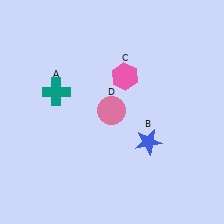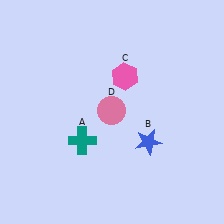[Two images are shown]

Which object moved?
The teal cross (A) moved down.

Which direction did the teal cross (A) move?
The teal cross (A) moved down.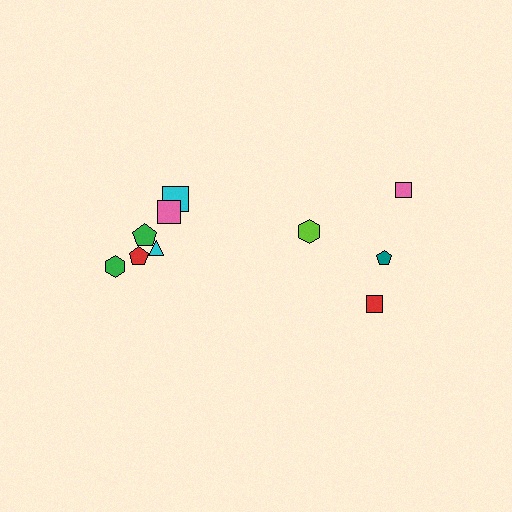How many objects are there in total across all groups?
There are 10 objects.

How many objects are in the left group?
There are 6 objects.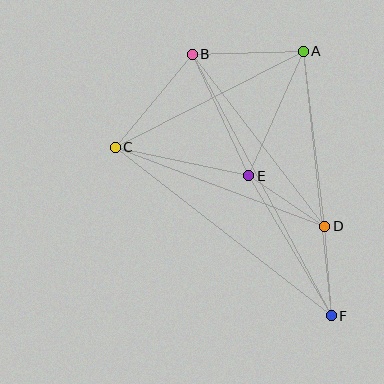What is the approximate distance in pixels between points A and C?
The distance between A and C is approximately 211 pixels.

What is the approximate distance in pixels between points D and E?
The distance between D and E is approximately 91 pixels.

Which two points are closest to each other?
Points D and F are closest to each other.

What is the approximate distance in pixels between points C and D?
The distance between C and D is approximately 224 pixels.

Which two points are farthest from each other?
Points B and F are farthest from each other.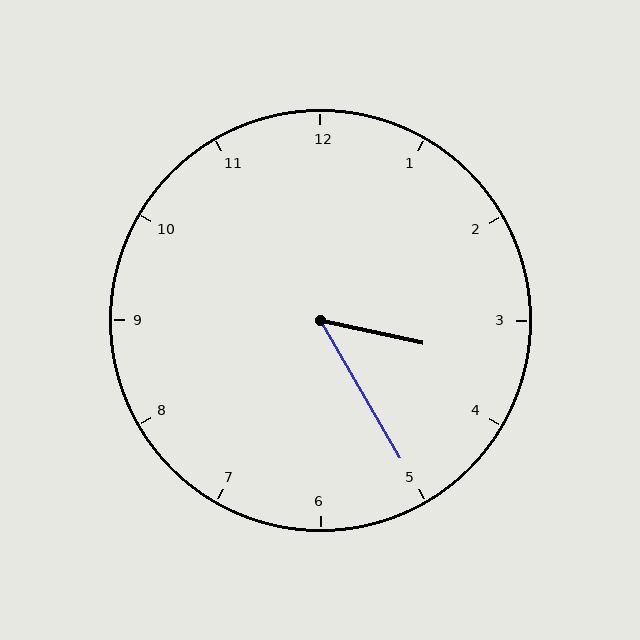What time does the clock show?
3:25.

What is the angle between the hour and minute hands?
Approximately 48 degrees.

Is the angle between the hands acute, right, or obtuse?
It is acute.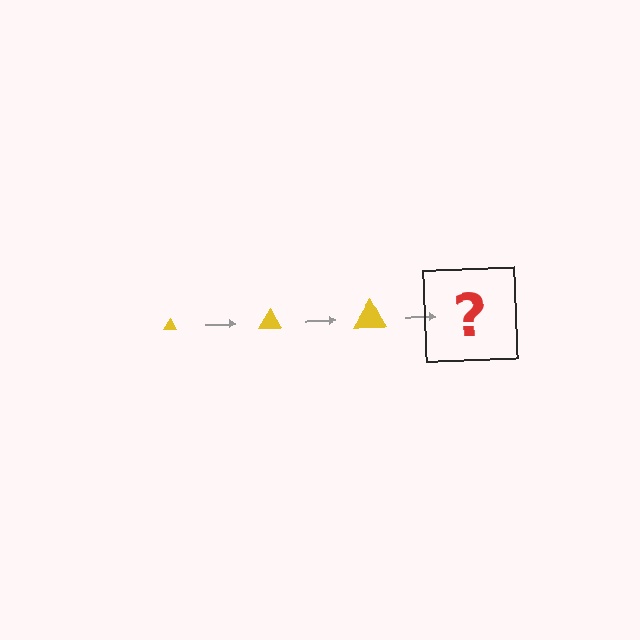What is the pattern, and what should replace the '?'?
The pattern is that the triangle gets progressively larger each step. The '?' should be a yellow triangle, larger than the previous one.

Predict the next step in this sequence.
The next step is a yellow triangle, larger than the previous one.